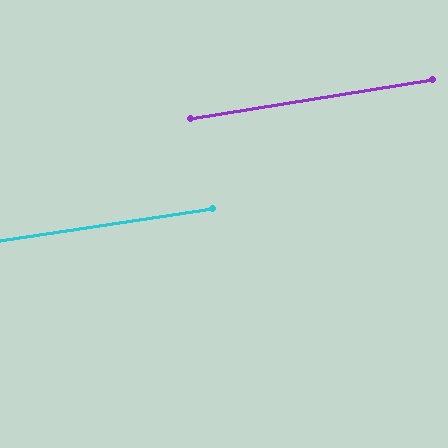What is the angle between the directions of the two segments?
Approximately 1 degree.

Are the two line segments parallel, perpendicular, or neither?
Parallel — their directions differ by only 0.5°.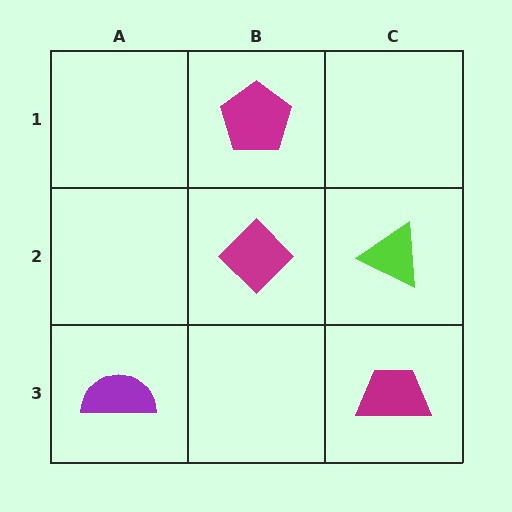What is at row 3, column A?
A purple semicircle.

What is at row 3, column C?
A magenta trapezoid.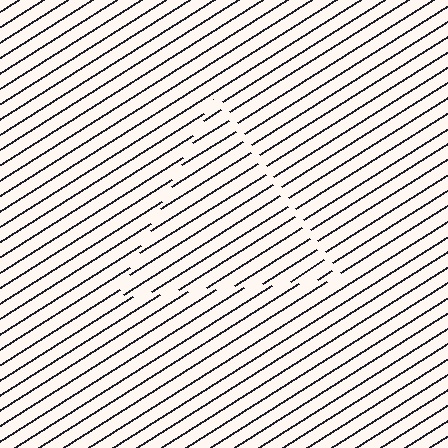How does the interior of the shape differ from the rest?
The interior of the shape contains the same grating, shifted by half a period — the contour is defined by the phase discontinuity where line-ends from the inner and outer gratings abut.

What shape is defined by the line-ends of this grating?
An illusory triangle. The interior of the shape contains the same grating, shifted by half a period — the contour is defined by the phase discontinuity where line-ends from the inner and outer gratings abut.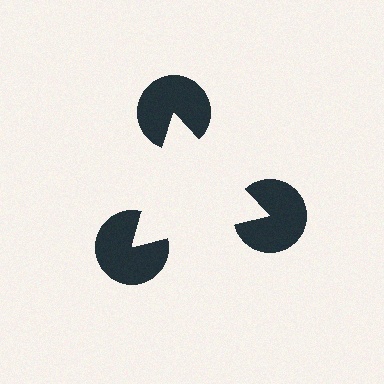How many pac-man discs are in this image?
There are 3 — one at each vertex of the illusory triangle.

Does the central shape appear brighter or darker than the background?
It typically appears slightly brighter than the background, even though no actual brightness change is drawn.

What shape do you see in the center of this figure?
An illusory triangle — its edges are inferred from the aligned wedge cuts in the pac-man discs, not physically drawn.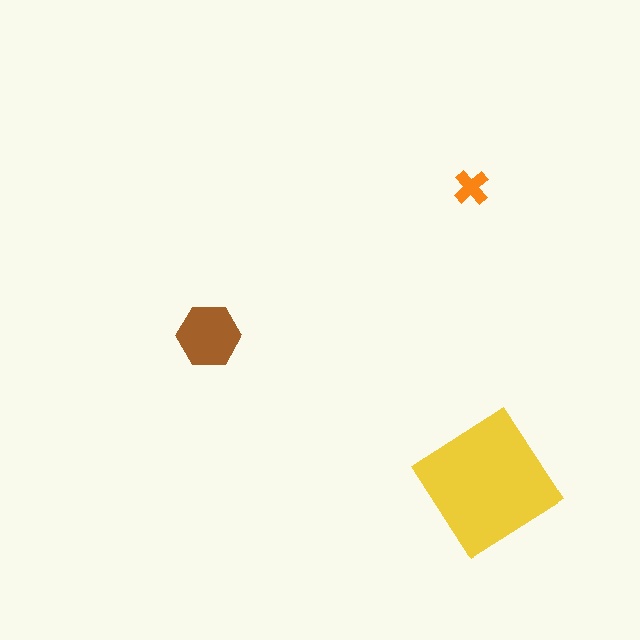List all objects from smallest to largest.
The orange cross, the brown hexagon, the yellow diamond.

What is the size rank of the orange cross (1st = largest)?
3rd.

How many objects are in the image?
There are 3 objects in the image.